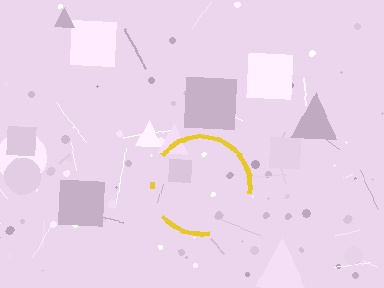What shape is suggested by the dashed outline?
The dashed outline suggests a circle.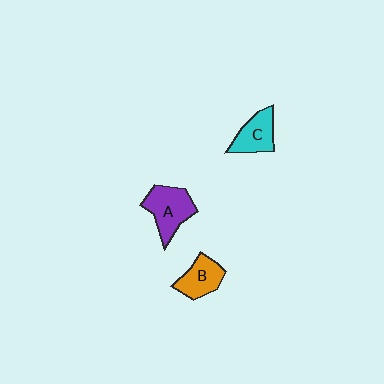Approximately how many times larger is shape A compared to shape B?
Approximately 1.3 times.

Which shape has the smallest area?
Shape B (orange).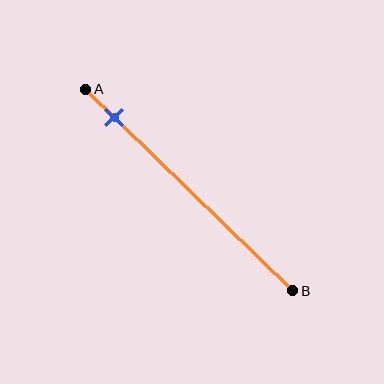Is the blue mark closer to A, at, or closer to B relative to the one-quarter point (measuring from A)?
The blue mark is closer to point A than the one-quarter point of segment AB.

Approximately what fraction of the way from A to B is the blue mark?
The blue mark is approximately 15% of the way from A to B.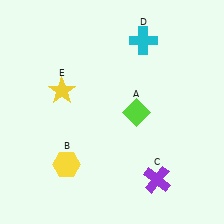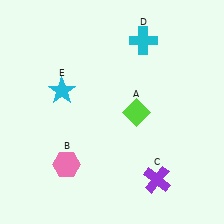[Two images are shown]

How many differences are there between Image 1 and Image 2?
There are 2 differences between the two images.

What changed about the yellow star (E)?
In Image 1, E is yellow. In Image 2, it changed to cyan.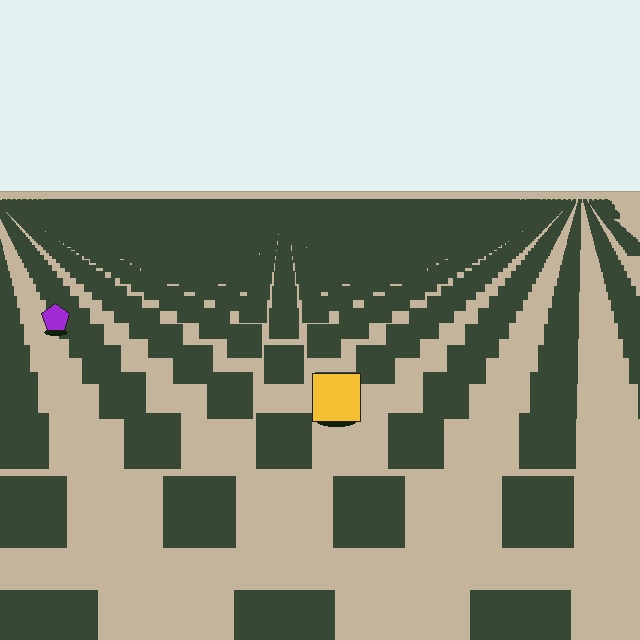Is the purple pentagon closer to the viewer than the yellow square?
No. The yellow square is closer — you can tell from the texture gradient: the ground texture is coarser near it.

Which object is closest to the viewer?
The yellow square is closest. The texture marks near it are larger and more spread out.